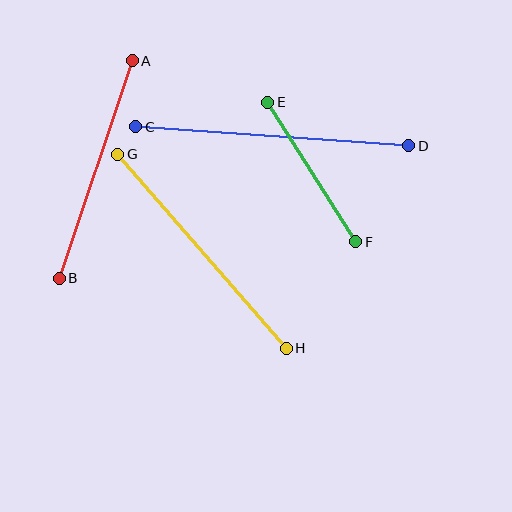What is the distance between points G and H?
The distance is approximately 257 pixels.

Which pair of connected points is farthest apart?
Points C and D are farthest apart.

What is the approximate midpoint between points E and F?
The midpoint is at approximately (312, 172) pixels.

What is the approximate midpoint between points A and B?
The midpoint is at approximately (96, 170) pixels.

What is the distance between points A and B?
The distance is approximately 230 pixels.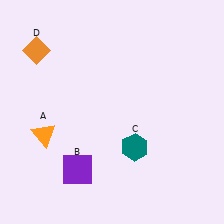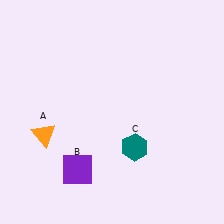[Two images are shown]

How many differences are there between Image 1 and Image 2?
There is 1 difference between the two images.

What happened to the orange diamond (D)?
The orange diamond (D) was removed in Image 2. It was in the top-left area of Image 1.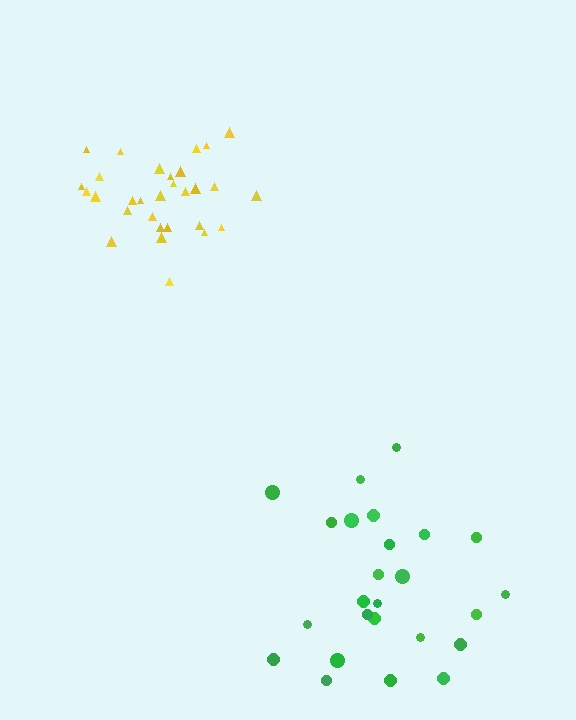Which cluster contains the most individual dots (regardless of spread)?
Yellow (30).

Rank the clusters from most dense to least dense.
yellow, green.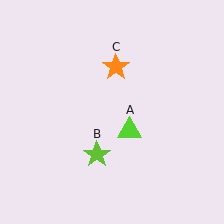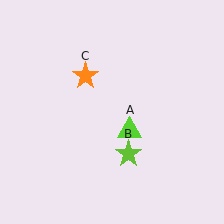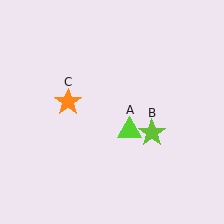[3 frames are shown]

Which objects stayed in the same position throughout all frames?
Lime triangle (object A) remained stationary.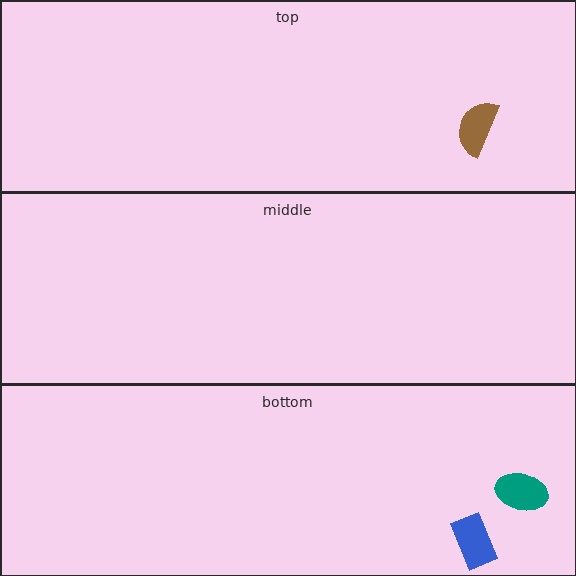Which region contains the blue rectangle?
The bottom region.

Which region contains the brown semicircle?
The top region.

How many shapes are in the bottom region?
2.